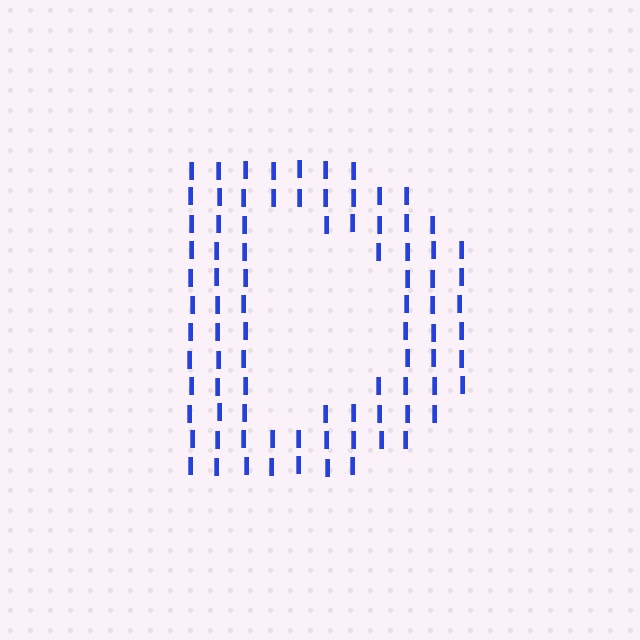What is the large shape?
The large shape is the letter D.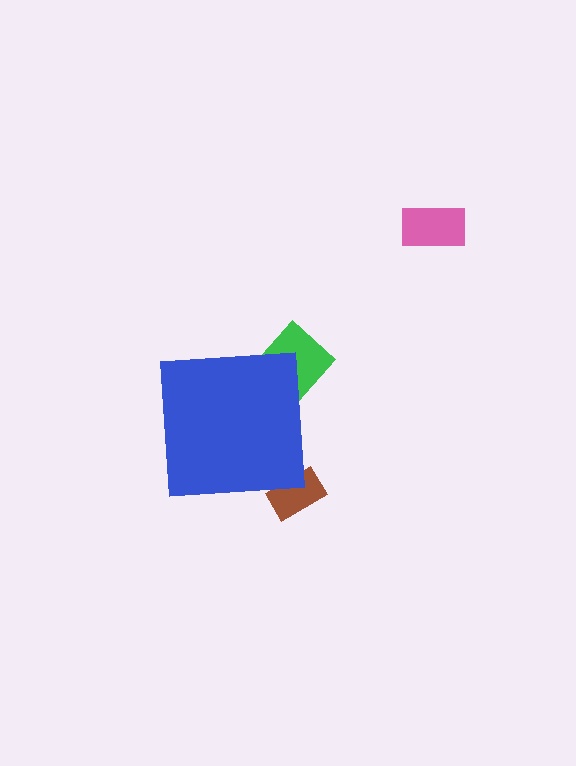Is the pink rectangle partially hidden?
No, the pink rectangle is fully visible.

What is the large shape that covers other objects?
A blue square.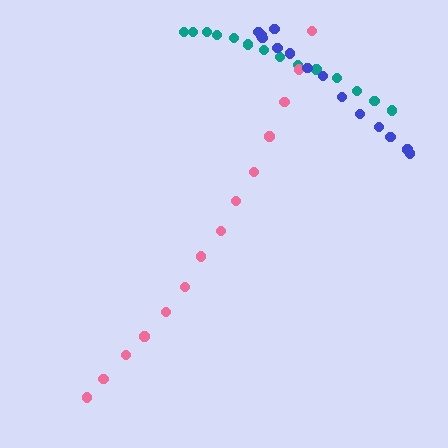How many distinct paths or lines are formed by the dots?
There are 3 distinct paths.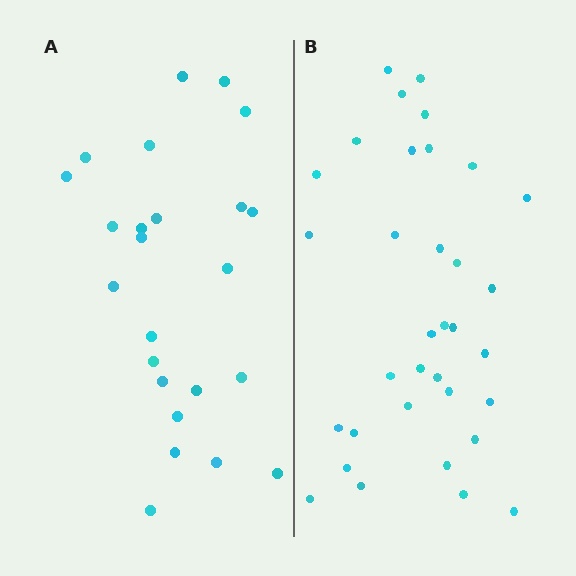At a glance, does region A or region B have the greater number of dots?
Region B (the right region) has more dots.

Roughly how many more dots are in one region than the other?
Region B has roughly 10 or so more dots than region A.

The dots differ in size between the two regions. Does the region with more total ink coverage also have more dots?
No. Region A has more total ink coverage because its dots are larger, but region B actually contains more individual dots. Total area can be misleading — the number of items is what matters here.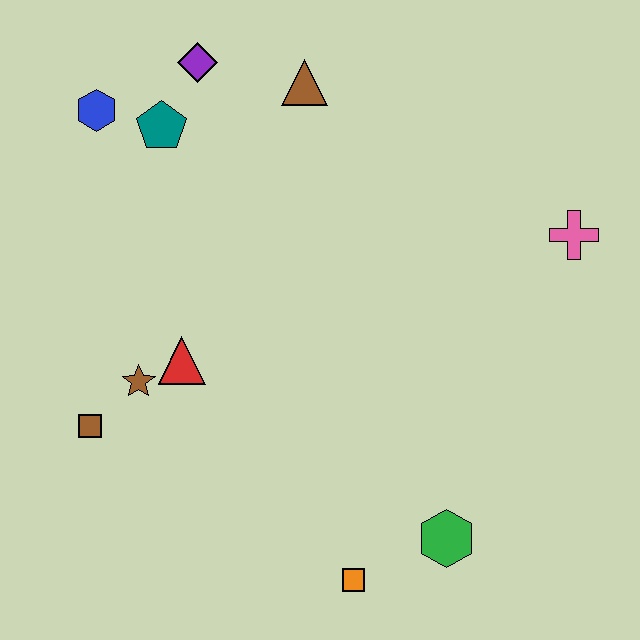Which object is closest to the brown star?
The red triangle is closest to the brown star.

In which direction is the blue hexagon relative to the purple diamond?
The blue hexagon is to the left of the purple diamond.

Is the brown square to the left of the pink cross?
Yes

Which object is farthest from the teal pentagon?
The green hexagon is farthest from the teal pentagon.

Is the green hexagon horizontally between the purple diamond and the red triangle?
No